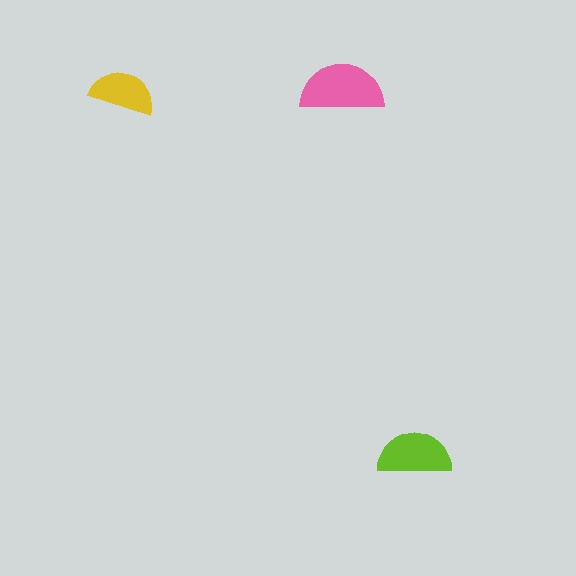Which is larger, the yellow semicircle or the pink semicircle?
The pink one.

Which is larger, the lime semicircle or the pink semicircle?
The pink one.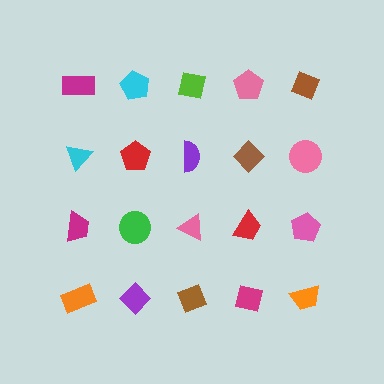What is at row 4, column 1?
An orange rectangle.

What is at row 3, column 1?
A magenta trapezoid.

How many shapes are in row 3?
5 shapes.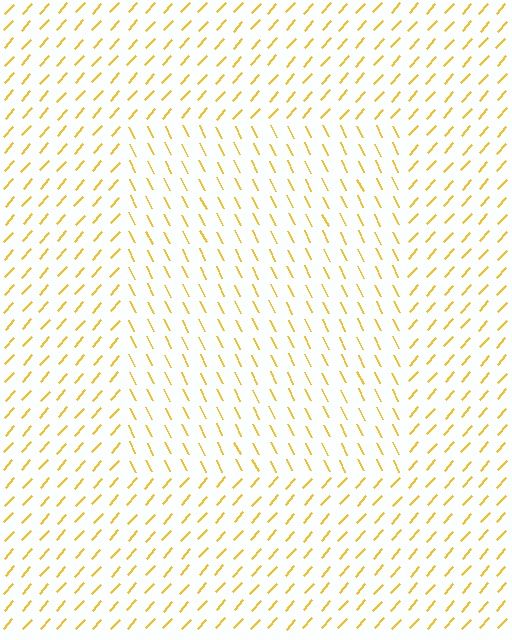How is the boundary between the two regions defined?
The boundary is defined purely by a change in line orientation (approximately 68 degrees difference). All lines are the same color and thickness.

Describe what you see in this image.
The image is filled with small yellow line segments. A rectangle region in the image has lines oriented differently from the surrounding lines, creating a visible texture boundary.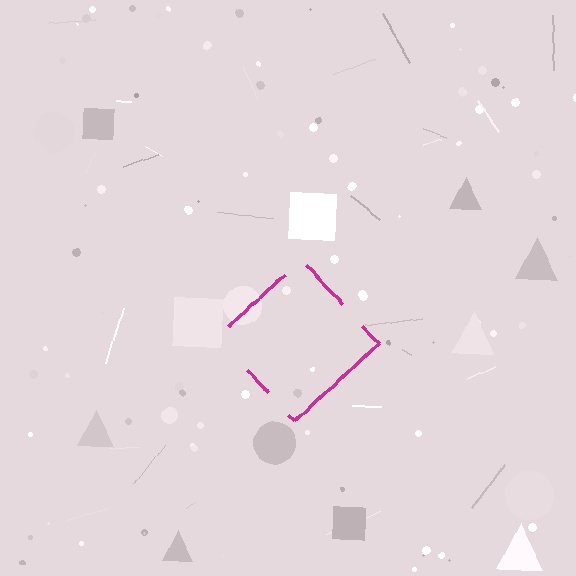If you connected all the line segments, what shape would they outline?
They would outline a diamond.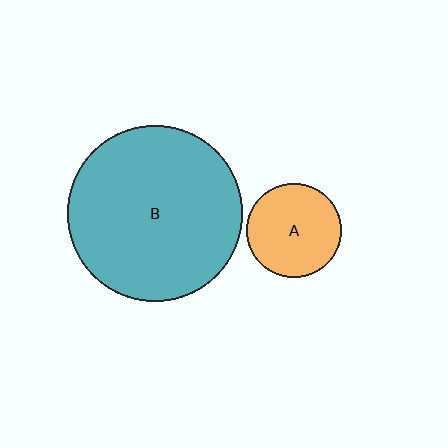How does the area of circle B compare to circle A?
Approximately 3.5 times.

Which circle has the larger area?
Circle B (teal).